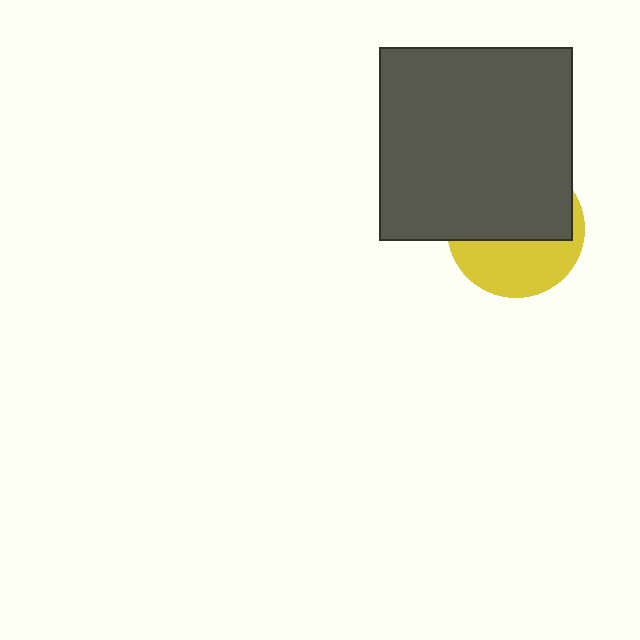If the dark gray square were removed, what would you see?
You would see the complete yellow circle.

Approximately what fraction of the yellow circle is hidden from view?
Roughly 59% of the yellow circle is hidden behind the dark gray square.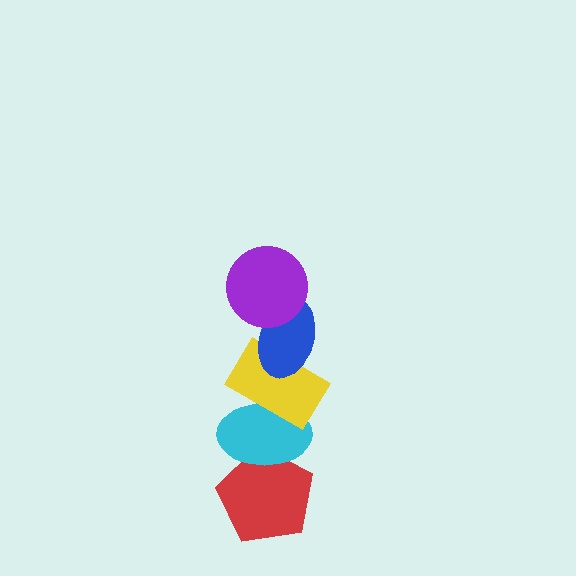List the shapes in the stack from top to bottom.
From top to bottom: the purple circle, the blue ellipse, the yellow rectangle, the cyan ellipse, the red pentagon.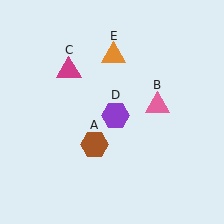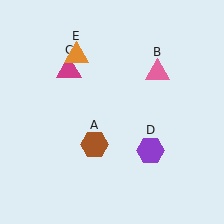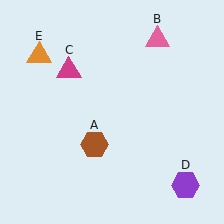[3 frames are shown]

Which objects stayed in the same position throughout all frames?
Brown hexagon (object A) and magenta triangle (object C) remained stationary.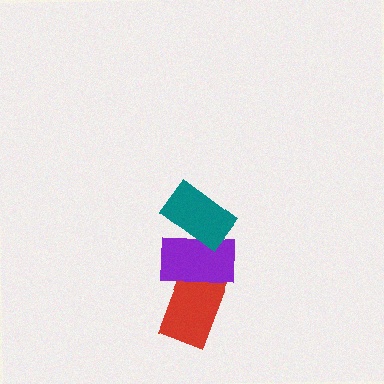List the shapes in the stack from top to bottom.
From top to bottom: the teal rectangle, the purple rectangle, the red rectangle.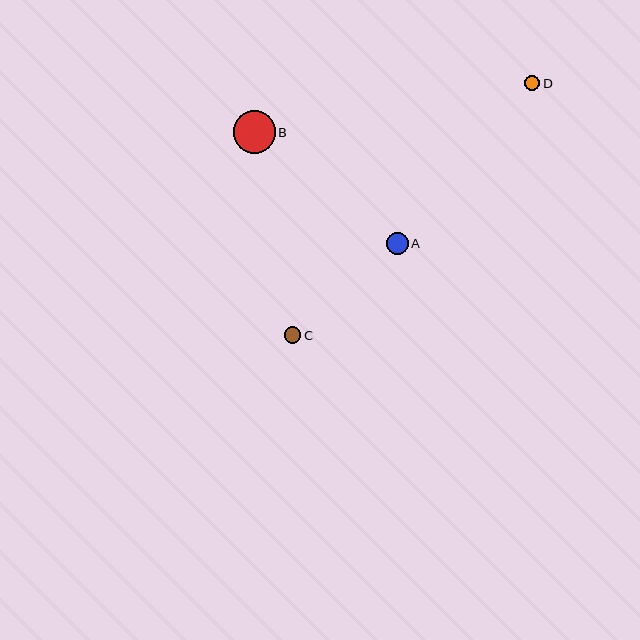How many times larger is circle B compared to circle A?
Circle B is approximately 1.9 times the size of circle A.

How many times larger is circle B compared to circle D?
Circle B is approximately 2.8 times the size of circle D.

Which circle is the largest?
Circle B is the largest with a size of approximately 42 pixels.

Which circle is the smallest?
Circle D is the smallest with a size of approximately 15 pixels.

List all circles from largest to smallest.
From largest to smallest: B, A, C, D.